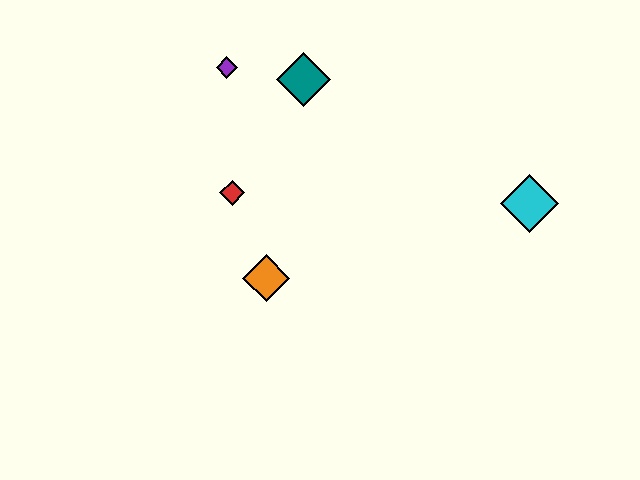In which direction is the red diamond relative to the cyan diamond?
The red diamond is to the left of the cyan diamond.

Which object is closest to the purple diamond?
The teal diamond is closest to the purple diamond.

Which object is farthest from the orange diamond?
The cyan diamond is farthest from the orange diamond.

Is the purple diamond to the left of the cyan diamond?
Yes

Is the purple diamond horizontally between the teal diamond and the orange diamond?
No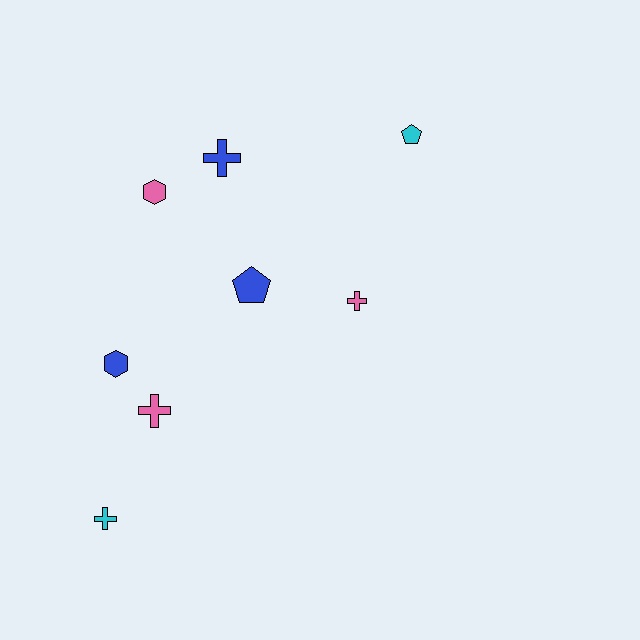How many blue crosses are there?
There is 1 blue cross.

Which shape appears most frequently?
Cross, with 4 objects.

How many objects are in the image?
There are 8 objects.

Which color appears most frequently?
Blue, with 3 objects.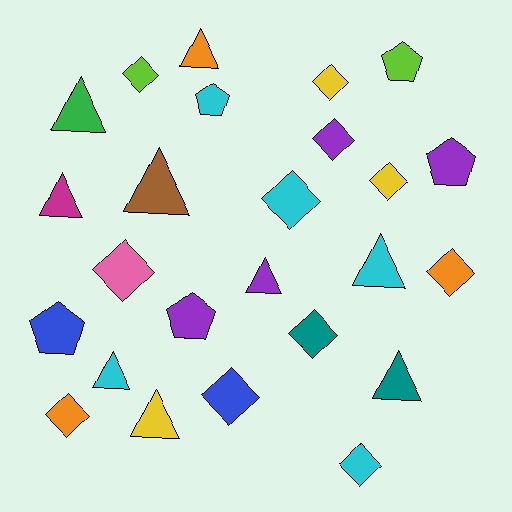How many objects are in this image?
There are 25 objects.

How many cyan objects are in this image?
There are 5 cyan objects.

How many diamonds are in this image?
There are 11 diamonds.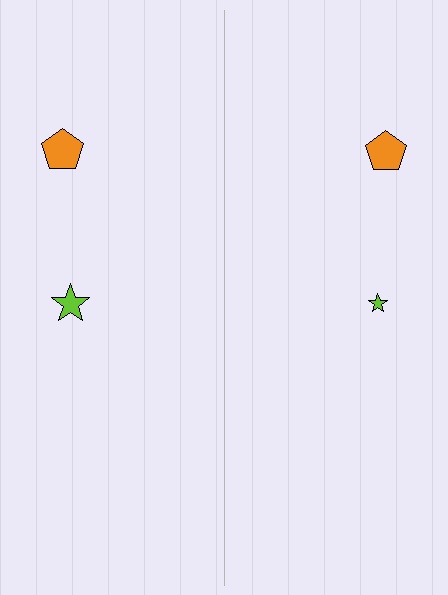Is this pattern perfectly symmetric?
No, the pattern is not perfectly symmetric. The lime star on the right side has a different size than its mirror counterpart.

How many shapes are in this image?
There are 4 shapes in this image.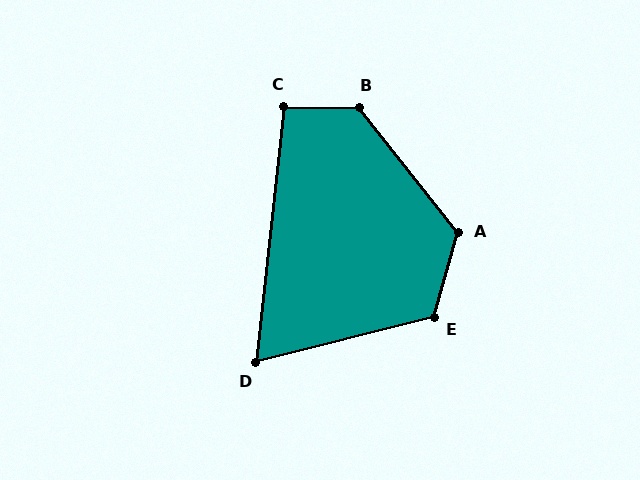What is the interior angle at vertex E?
Approximately 120 degrees (obtuse).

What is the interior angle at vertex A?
Approximately 126 degrees (obtuse).